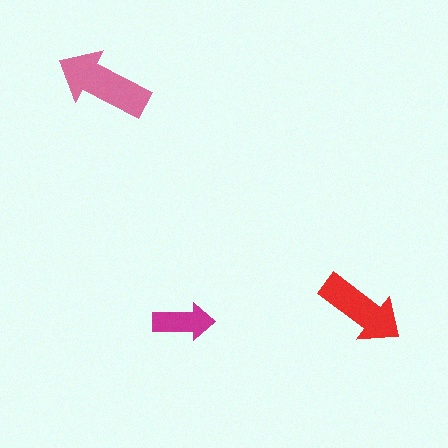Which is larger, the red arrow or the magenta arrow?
The red one.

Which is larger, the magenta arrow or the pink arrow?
The pink one.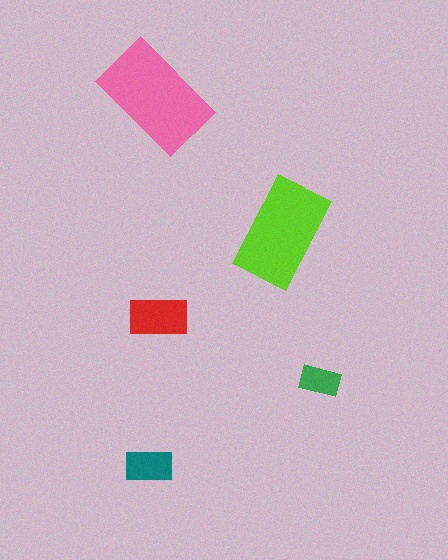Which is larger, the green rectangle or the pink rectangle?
The pink one.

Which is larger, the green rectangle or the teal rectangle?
The teal one.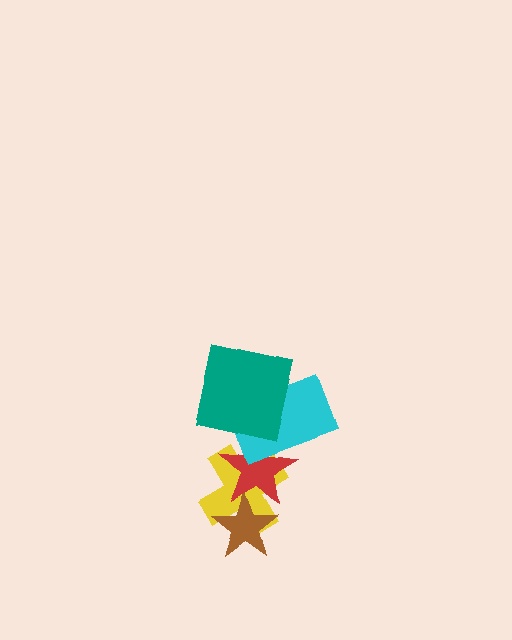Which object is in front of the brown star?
The red star is in front of the brown star.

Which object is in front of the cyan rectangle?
The teal square is in front of the cyan rectangle.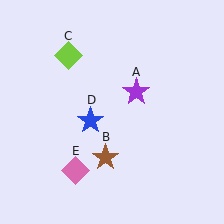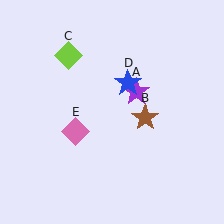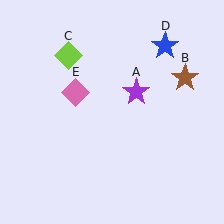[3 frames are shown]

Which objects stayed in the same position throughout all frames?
Purple star (object A) and lime diamond (object C) remained stationary.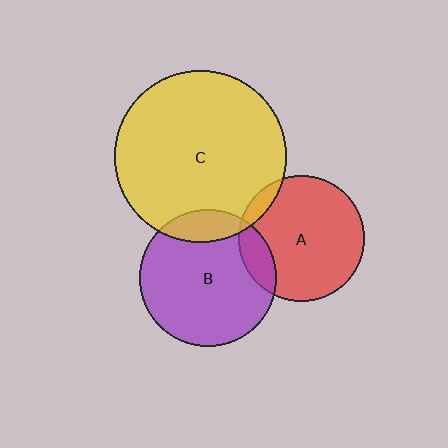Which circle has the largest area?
Circle C (yellow).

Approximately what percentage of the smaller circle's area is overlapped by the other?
Approximately 15%.